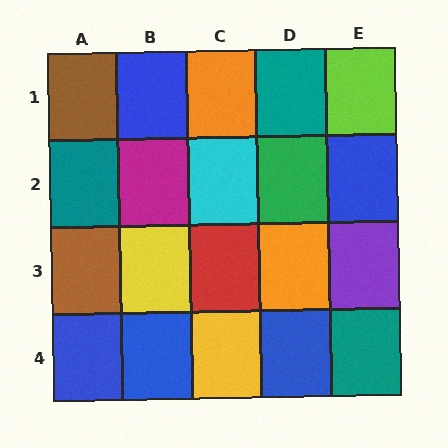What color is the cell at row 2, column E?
Blue.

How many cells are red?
1 cell is red.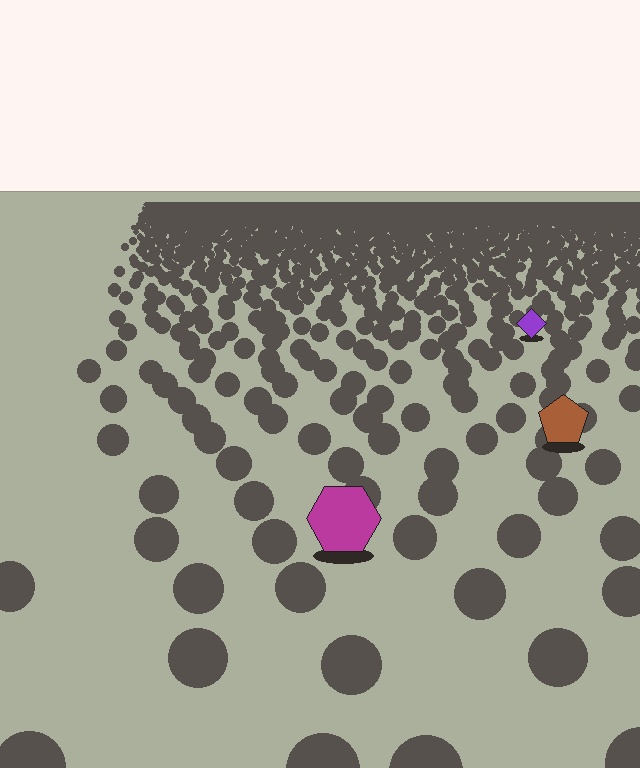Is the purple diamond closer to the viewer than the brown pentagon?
No. The brown pentagon is closer — you can tell from the texture gradient: the ground texture is coarser near it.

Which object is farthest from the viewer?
The purple diamond is farthest from the viewer. It appears smaller and the ground texture around it is denser.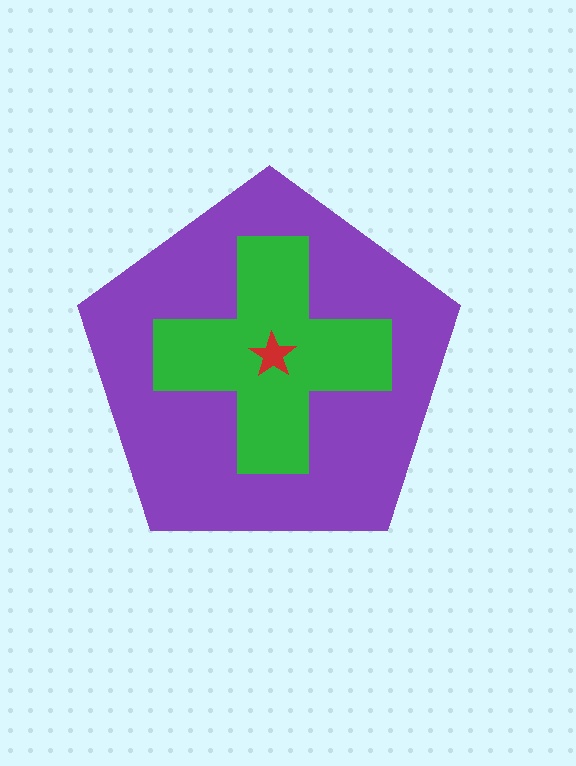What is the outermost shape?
The purple pentagon.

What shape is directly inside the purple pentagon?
The green cross.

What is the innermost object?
The red star.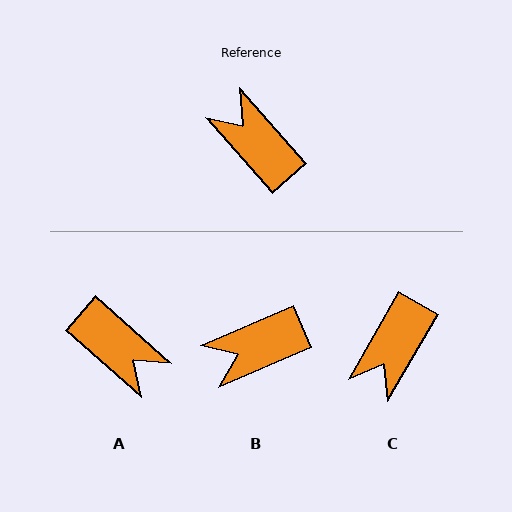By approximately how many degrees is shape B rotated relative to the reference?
Approximately 72 degrees counter-clockwise.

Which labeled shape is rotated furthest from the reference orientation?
A, about 173 degrees away.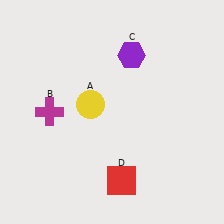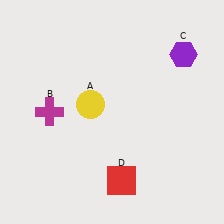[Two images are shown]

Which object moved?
The purple hexagon (C) moved right.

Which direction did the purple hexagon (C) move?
The purple hexagon (C) moved right.